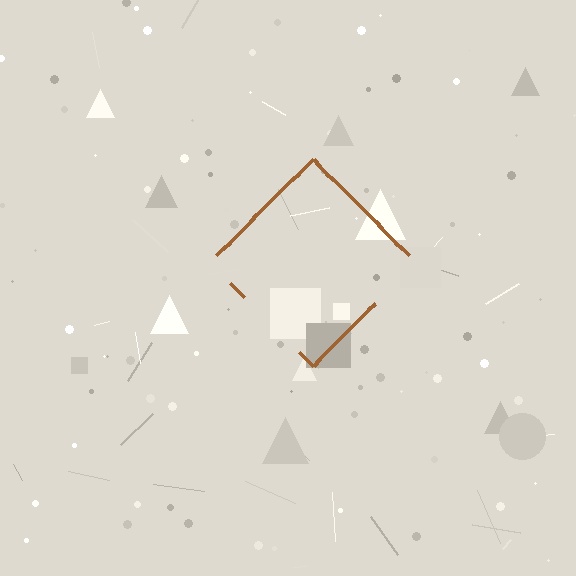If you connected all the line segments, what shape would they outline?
They would outline a diamond.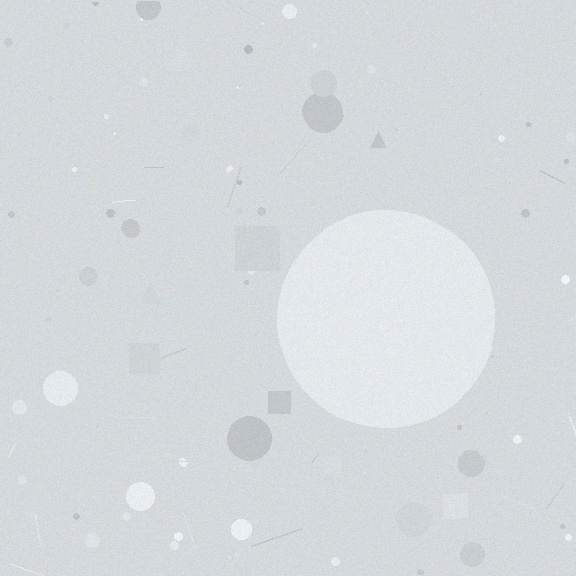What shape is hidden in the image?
A circle is hidden in the image.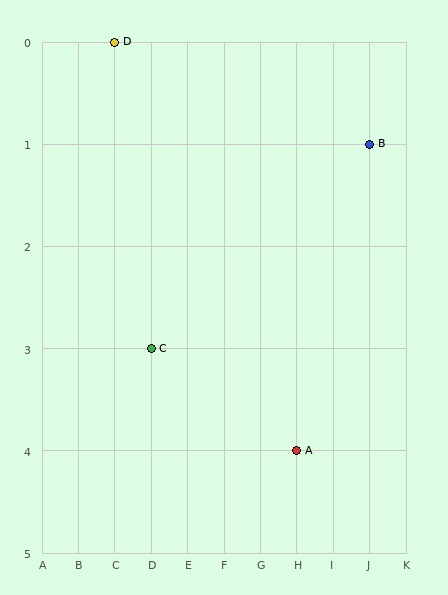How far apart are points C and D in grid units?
Points C and D are 1 column and 3 rows apart (about 3.2 grid units diagonally).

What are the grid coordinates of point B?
Point B is at grid coordinates (J, 1).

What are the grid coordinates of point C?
Point C is at grid coordinates (D, 3).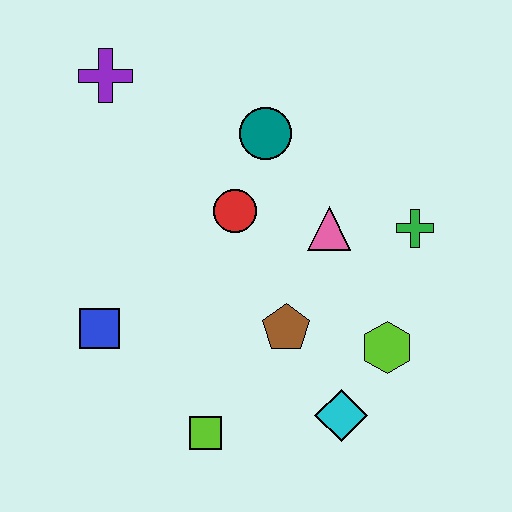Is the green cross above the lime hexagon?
Yes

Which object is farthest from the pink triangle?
The purple cross is farthest from the pink triangle.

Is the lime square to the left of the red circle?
Yes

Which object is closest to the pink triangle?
The green cross is closest to the pink triangle.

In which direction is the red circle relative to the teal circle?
The red circle is below the teal circle.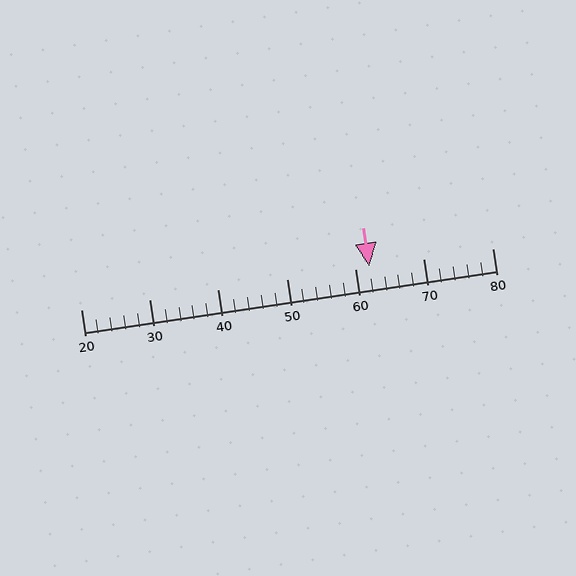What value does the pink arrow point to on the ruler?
The pink arrow points to approximately 62.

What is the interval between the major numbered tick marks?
The major tick marks are spaced 10 units apart.